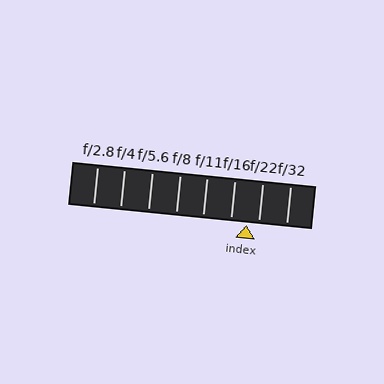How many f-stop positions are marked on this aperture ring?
There are 8 f-stop positions marked.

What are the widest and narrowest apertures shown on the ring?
The widest aperture shown is f/2.8 and the narrowest is f/32.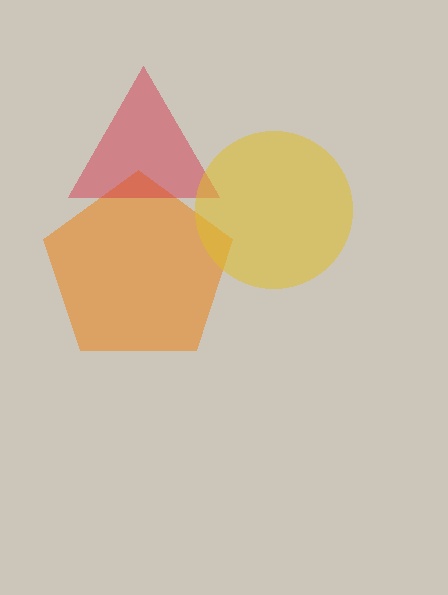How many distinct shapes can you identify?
There are 3 distinct shapes: an orange pentagon, a red triangle, a yellow circle.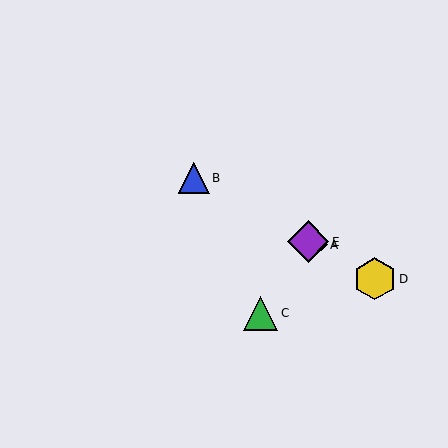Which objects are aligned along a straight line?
Objects A, B, D, E are aligned along a straight line.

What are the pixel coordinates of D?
Object D is at (375, 279).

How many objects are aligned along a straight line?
4 objects (A, B, D, E) are aligned along a straight line.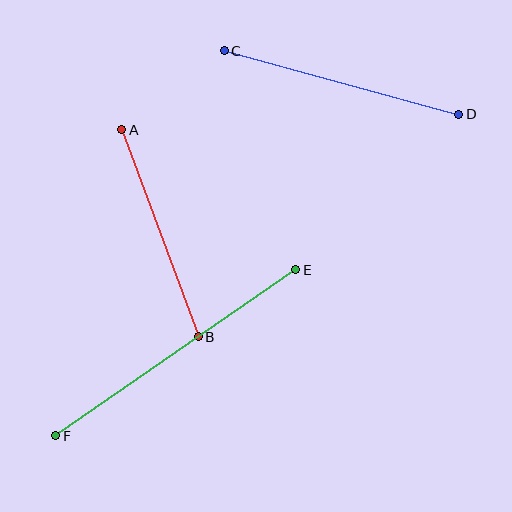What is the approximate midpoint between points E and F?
The midpoint is at approximately (176, 353) pixels.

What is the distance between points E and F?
The distance is approximately 292 pixels.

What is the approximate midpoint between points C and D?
The midpoint is at approximately (341, 83) pixels.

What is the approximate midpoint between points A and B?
The midpoint is at approximately (160, 233) pixels.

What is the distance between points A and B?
The distance is approximately 221 pixels.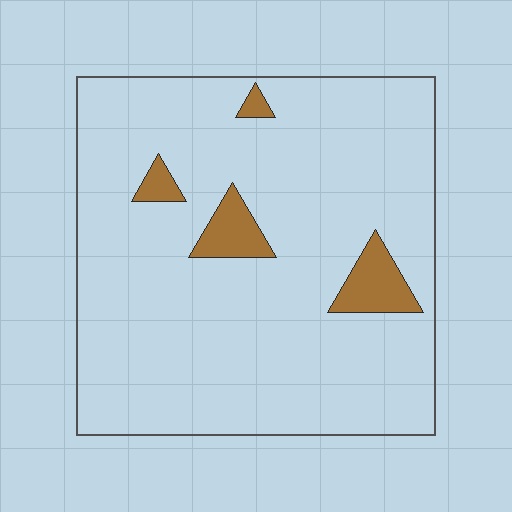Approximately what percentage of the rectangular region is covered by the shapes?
Approximately 5%.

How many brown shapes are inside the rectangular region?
4.